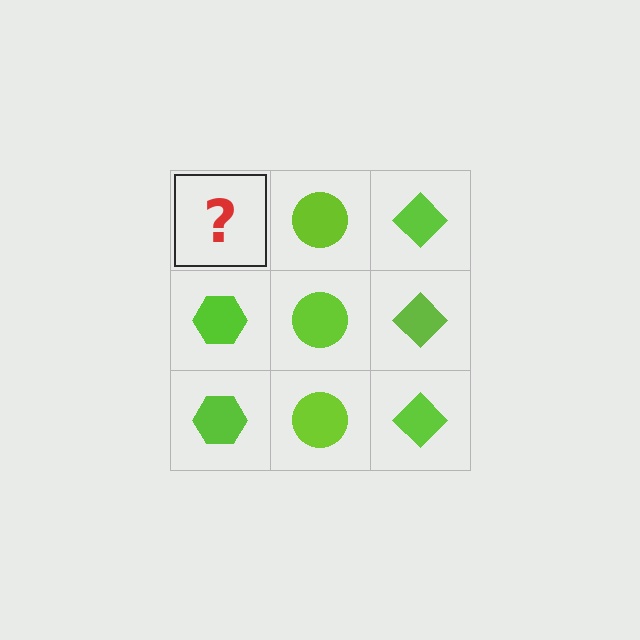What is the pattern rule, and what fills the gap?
The rule is that each column has a consistent shape. The gap should be filled with a lime hexagon.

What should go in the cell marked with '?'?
The missing cell should contain a lime hexagon.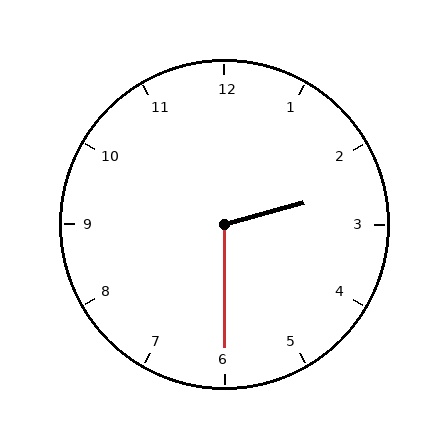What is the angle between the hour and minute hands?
Approximately 105 degrees.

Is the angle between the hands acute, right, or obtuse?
It is obtuse.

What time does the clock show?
2:30.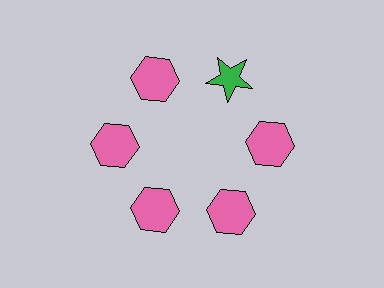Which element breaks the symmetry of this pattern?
The green star at roughly the 1 o'clock position breaks the symmetry. All other shapes are pink hexagons.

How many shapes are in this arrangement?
There are 6 shapes arranged in a ring pattern.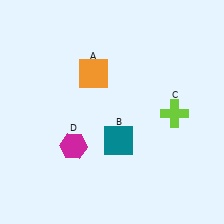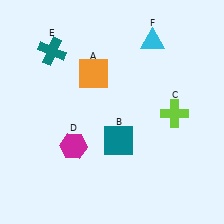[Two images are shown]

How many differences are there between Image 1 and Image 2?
There are 2 differences between the two images.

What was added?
A teal cross (E), a cyan triangle (F) were added in Image 2.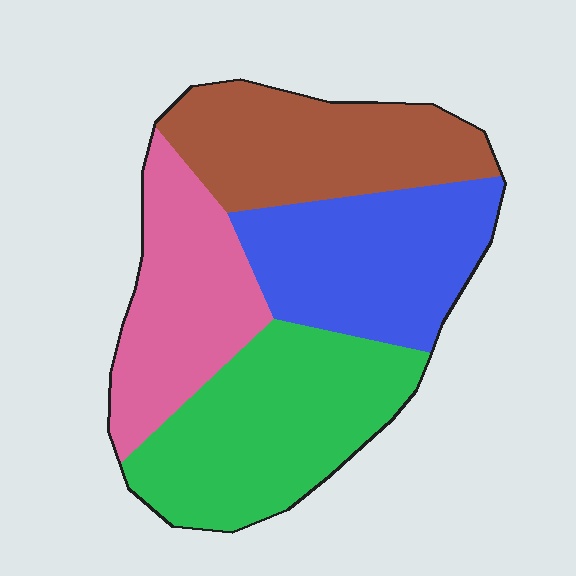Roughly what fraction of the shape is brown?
Brown covers 24% of the shape.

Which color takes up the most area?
Green, at roughly 30%.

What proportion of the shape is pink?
Pink covers around 20% of the shape.